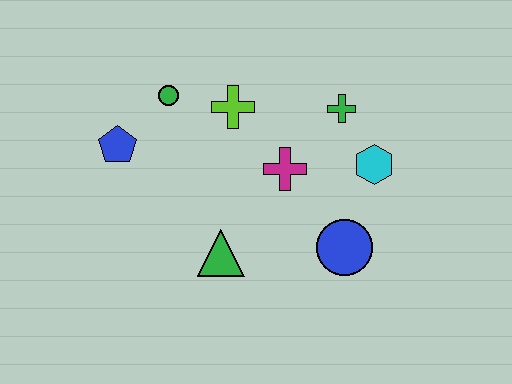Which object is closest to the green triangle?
The magenta cross is closest to the green triangle.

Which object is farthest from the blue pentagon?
The cyan hexagon is farthest from the blue pentagon.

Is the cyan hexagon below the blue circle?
No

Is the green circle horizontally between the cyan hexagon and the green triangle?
No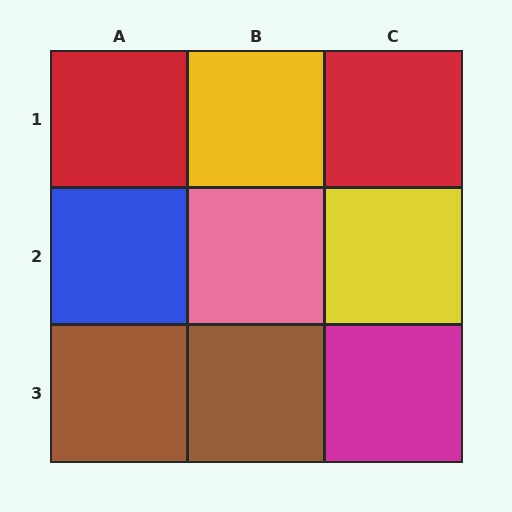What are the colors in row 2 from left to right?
Blue, pink, yellow.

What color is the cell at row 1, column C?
Red.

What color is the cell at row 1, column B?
Yellow.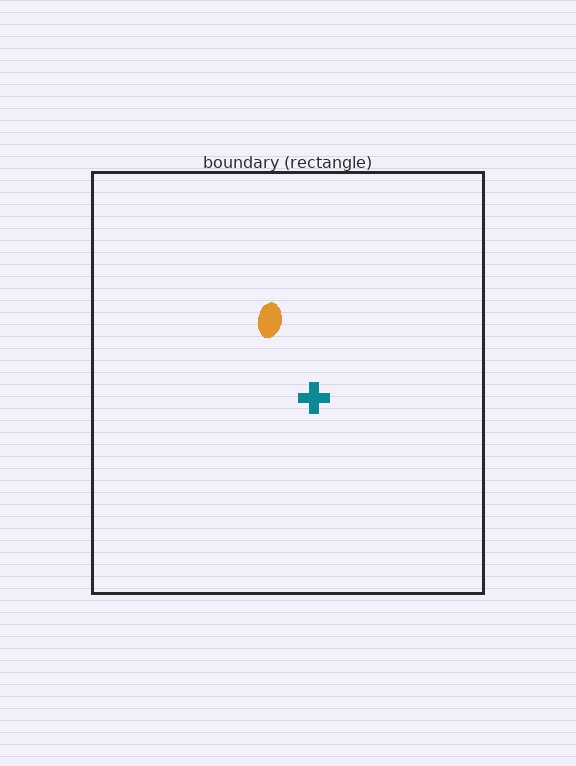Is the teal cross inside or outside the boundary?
Inside.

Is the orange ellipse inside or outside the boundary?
Inside.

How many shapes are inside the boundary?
2 inside, 0 outside.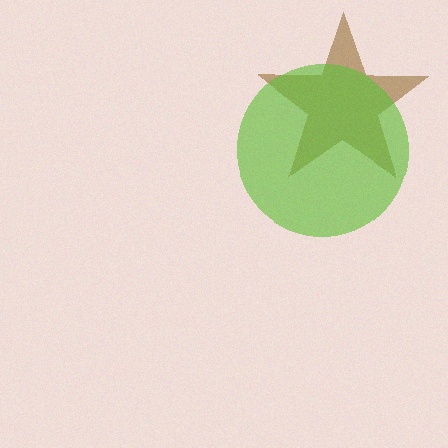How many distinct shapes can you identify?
There are 2 distinct shapes: a brown star, a lime circle.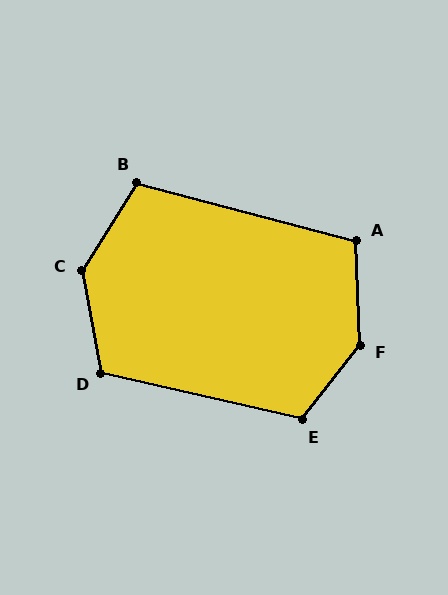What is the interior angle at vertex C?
Approximately 138 degrees (obtuse).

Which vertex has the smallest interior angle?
A, at approximately 107 degrees.